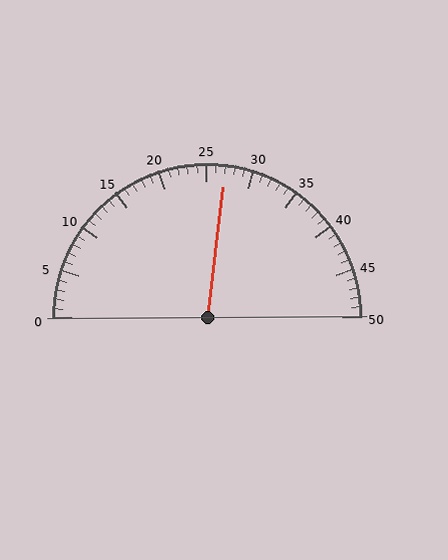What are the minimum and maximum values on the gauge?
The gauge ranges from 0 to 50.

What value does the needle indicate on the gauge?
The needle indicates approximately 27.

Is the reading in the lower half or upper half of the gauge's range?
The reading is in the upper half of the range (0 to 50).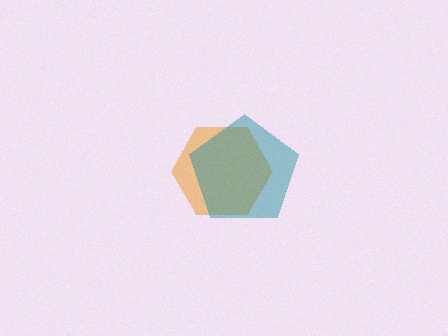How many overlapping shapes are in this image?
There are 2 overlapping shapes in the image.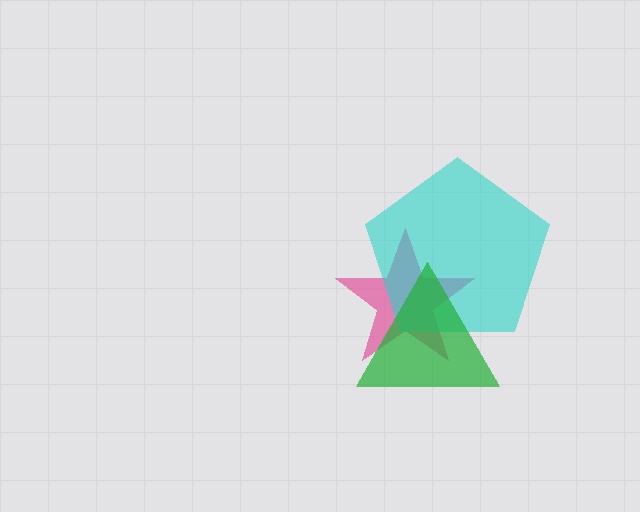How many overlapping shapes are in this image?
There are 3 overlapping shapes in the image.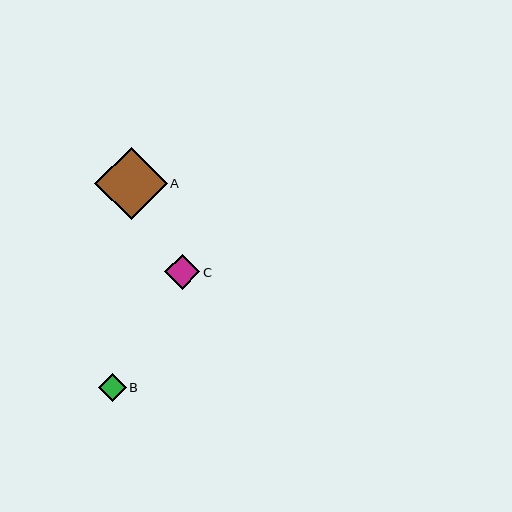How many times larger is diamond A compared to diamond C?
Diamond A is approximately 2.0 times the size of diamond C.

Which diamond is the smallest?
Diamond B is the smallest with a size of approximately 28 pixels.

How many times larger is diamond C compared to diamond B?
Diamond C is approximately 1.3 times the size of diamond B.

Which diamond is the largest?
Diamond A is the largest with a size of approximately 72 pixels.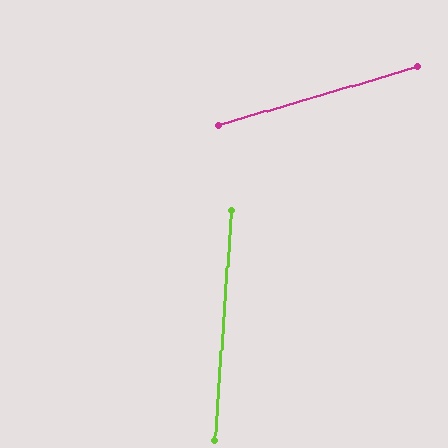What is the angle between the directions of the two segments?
Approximately 69 degrees.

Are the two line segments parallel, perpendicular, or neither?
Neither parallel nor perpendicular — they differ by about 69°.